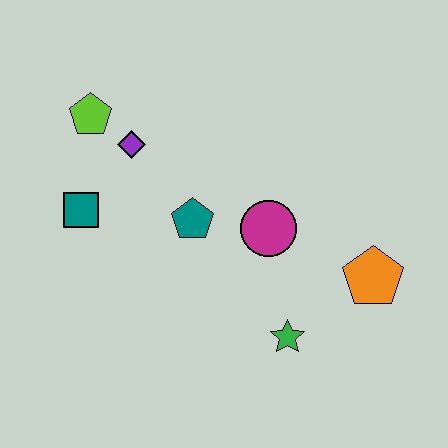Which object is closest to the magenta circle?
The teal pentagon is closest to the magenta circle.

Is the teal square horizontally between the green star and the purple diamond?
No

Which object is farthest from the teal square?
The orange pentagon is farthest from the teal square.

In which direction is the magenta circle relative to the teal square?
The magenta circle is to the right of the teal square.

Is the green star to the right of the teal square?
Yes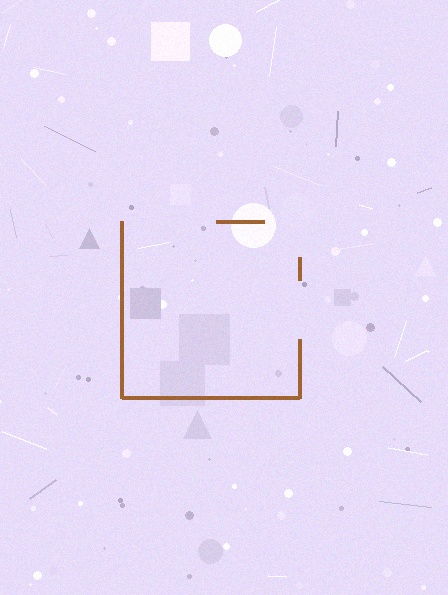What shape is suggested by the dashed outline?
The dashed outline suggests a square.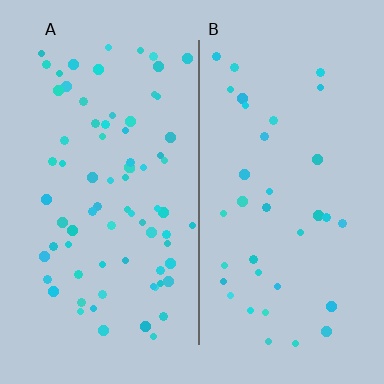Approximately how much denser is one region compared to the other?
Approximately 2.1× — region A over region B.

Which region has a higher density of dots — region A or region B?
A (the left).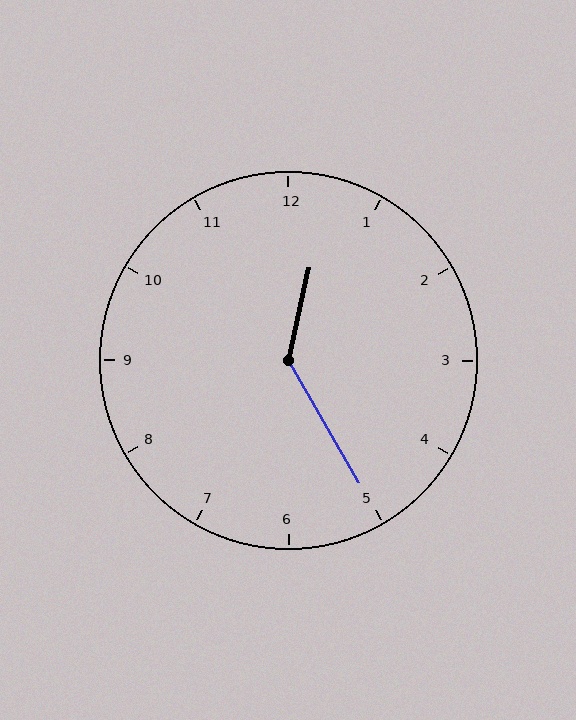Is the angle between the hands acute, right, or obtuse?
It is obtuse.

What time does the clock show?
12:25.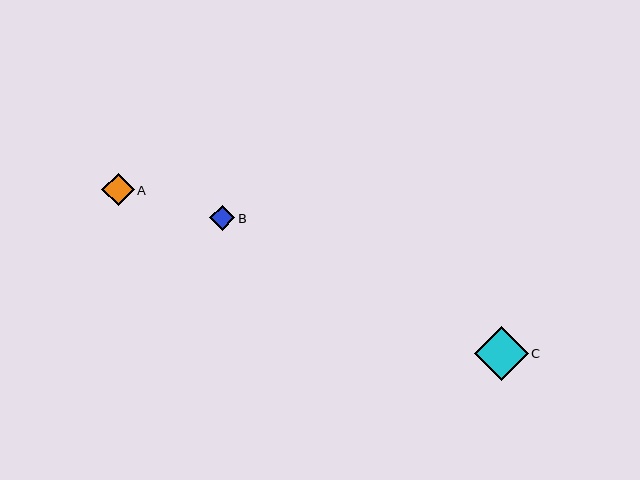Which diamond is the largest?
Diamond C is the largest with a size of approximately 54 pixels.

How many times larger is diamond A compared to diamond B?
Diamond A is approximately 1.3 times the size of diamond B.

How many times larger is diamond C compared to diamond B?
Diamond C is approximately 2.1 times the size of diamond B.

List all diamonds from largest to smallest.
From largest to smallest: C, A, B.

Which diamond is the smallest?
Diamond B is the smallest with a size of approximately 25 pixels.